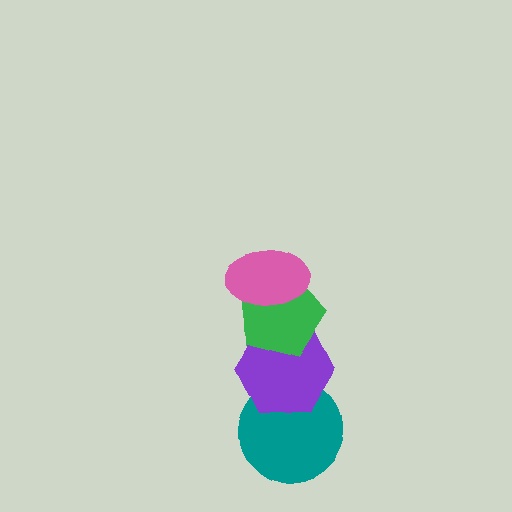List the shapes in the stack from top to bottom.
From top to bottom: the pink ellipse, the green pentagon, the purple hexagon, the teal circle.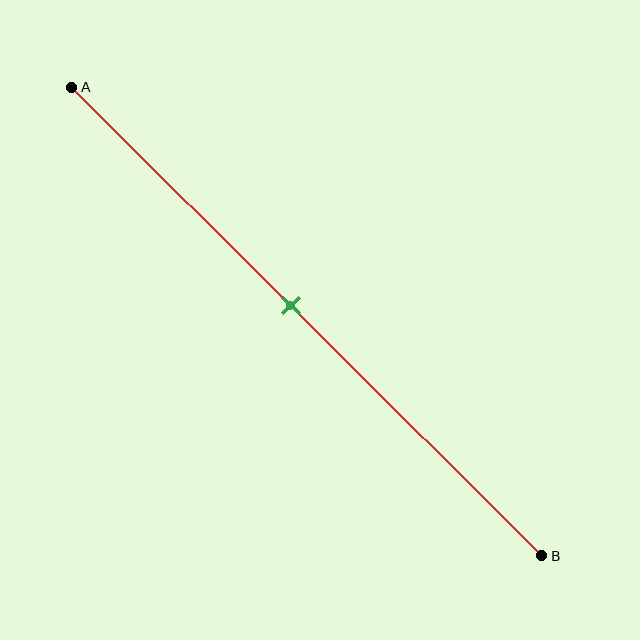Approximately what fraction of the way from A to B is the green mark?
The green mark is approximately 45% of the way from A to B.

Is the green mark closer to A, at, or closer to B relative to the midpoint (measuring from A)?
The green mark is closer to point A than the midpoint of segment AB.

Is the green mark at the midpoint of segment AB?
No, the mark is at about 45% from A, not at the 50% midpoint.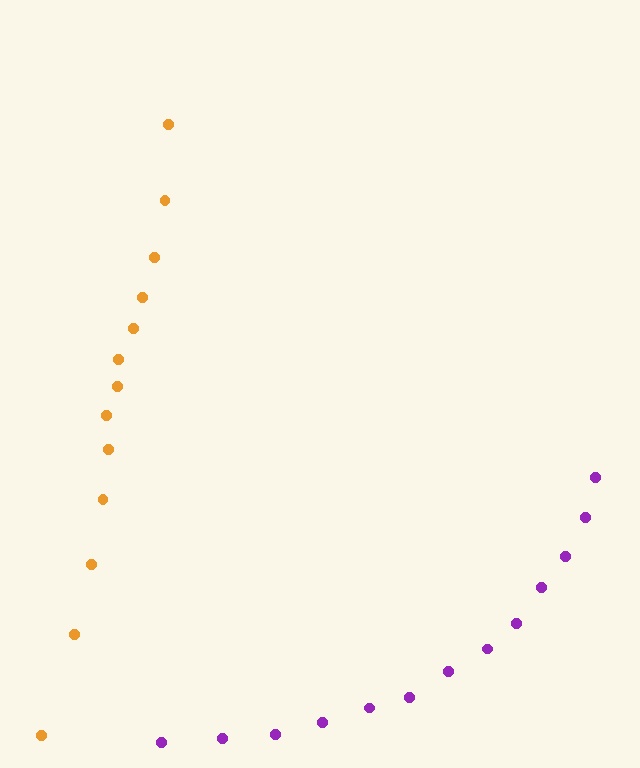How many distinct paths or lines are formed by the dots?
There are 2 distinct paths.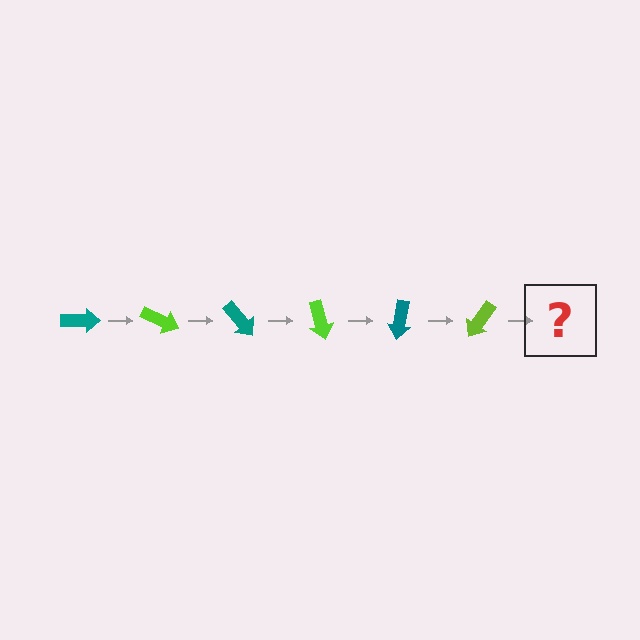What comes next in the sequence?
The next element should be a teal arrow, rotated 150 degrees from the start.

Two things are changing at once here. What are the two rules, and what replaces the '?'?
The two rules are that it rotates 25 degrees each step and the color cycles through teal and lime. The '?' should be a teal arrow, rotated 150 degrees from the start.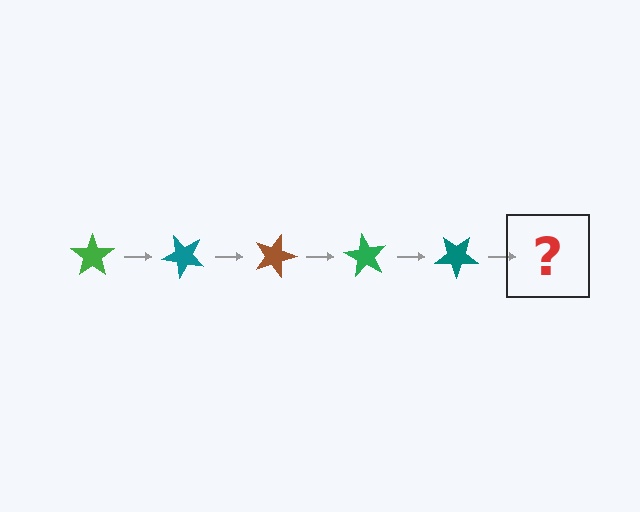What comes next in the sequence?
The next element should be a brown star, rotated 225 degrees from the start.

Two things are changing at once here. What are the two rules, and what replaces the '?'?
The two rules are that it rotates 45 degrees each step and the color cycles through green, teal, and brown. The '?' should be a brown star, rotated 225 degrees from the start.